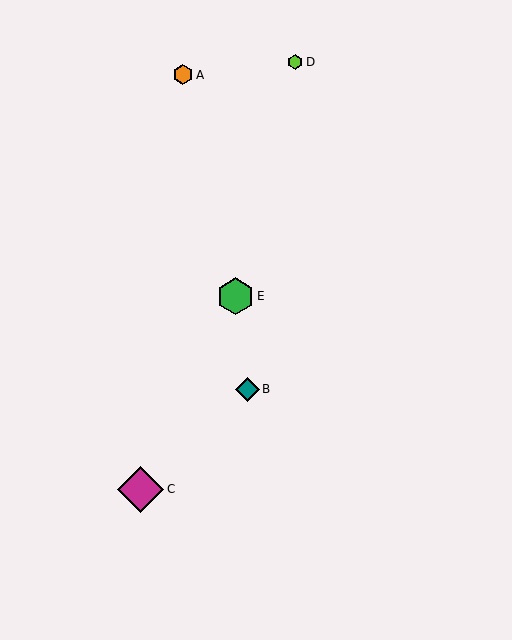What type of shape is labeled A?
Shape A is an orange hexagon.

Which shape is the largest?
The magenta diamond (labeled C) is the largest.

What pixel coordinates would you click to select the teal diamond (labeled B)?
Click at (248, 389) to select the teal diamond B.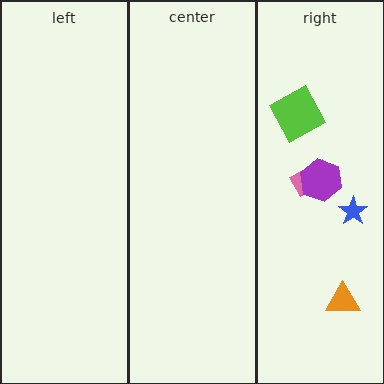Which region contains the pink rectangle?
The right region.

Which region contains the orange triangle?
The right region.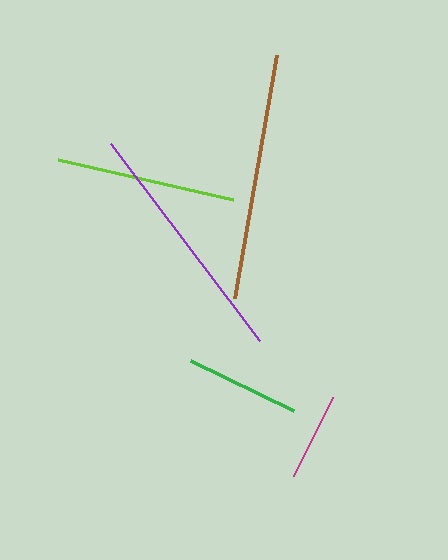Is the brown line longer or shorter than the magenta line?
The brown line is longer than the magenta line.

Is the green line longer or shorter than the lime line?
The lime line is longer than the green line.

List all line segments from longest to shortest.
From longest to shortest: purple, brown, lime, green, magenta.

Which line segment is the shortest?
The magenta line is the shortest at approximately 88 pixels.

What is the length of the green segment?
The green segment is approximately 114 pixels long.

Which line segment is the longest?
The purple line is the longest at approximately 247 pixels.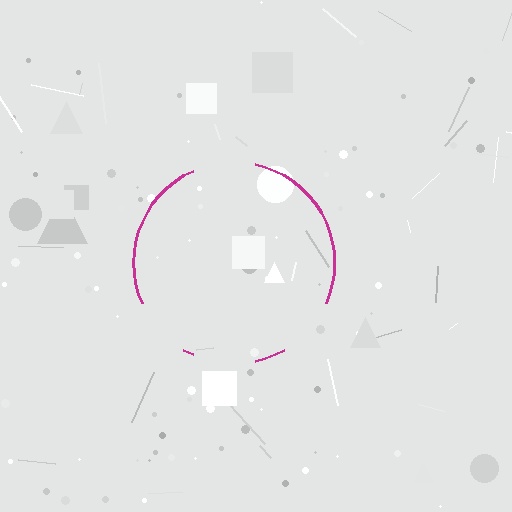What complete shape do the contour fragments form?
The contour fragments form a circle.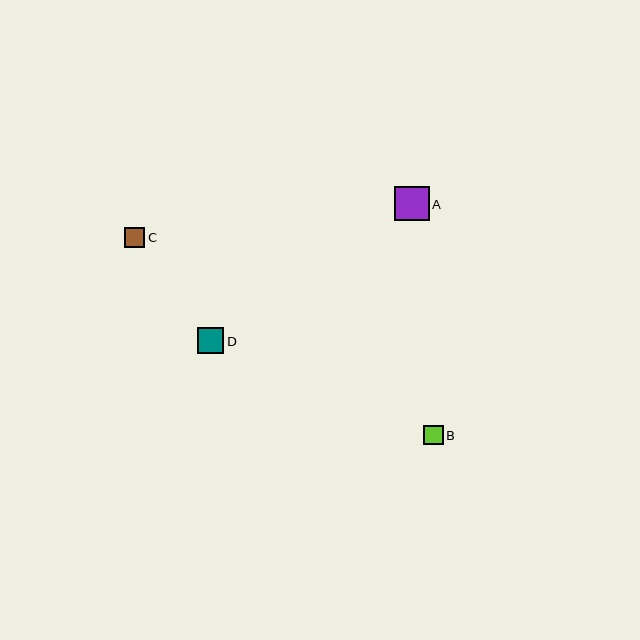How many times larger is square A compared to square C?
Square A is approximately 1.7 times the size of square C.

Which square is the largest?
Square A is the largest with a size of approximately 35 pixels.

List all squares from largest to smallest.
From largest to smallest: A, D, C, B.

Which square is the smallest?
Square B is the smallest with a size of approximately 20 pixels.